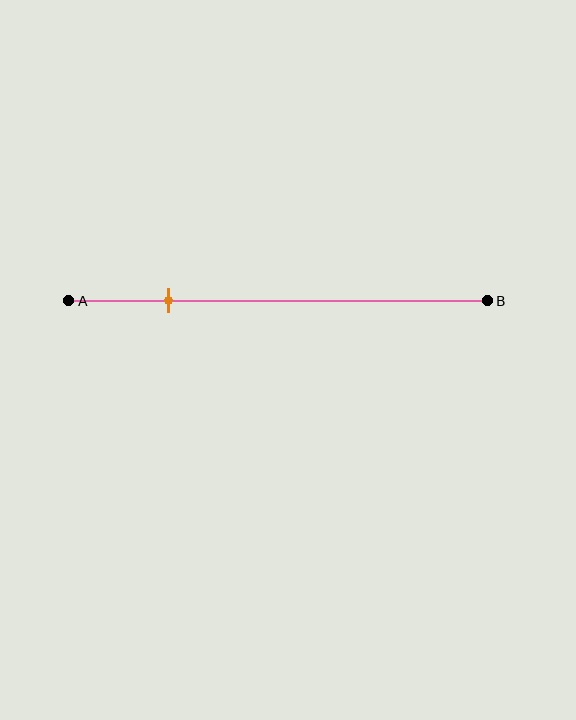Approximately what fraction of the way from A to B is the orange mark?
The orange mark is approximately 25% of the way from A to B.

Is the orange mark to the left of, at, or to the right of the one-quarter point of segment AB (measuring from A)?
The orange mark is approximately at the one-quarter point of segment AB.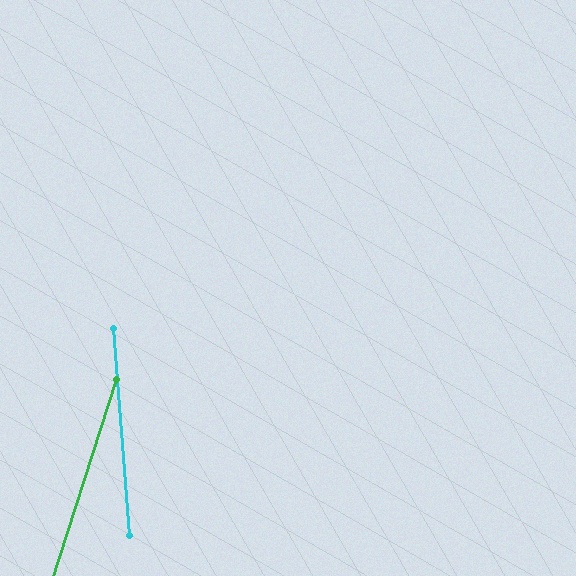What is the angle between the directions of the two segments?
Approximately 22 degrees.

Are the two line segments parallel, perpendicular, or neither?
Neither parallel nor perpendicular — they differ by about 22°.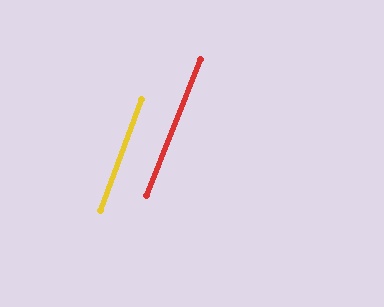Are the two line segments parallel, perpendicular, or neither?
Parallel — their directions differ by only 1.8°.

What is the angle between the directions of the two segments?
Approximately 2 degrees.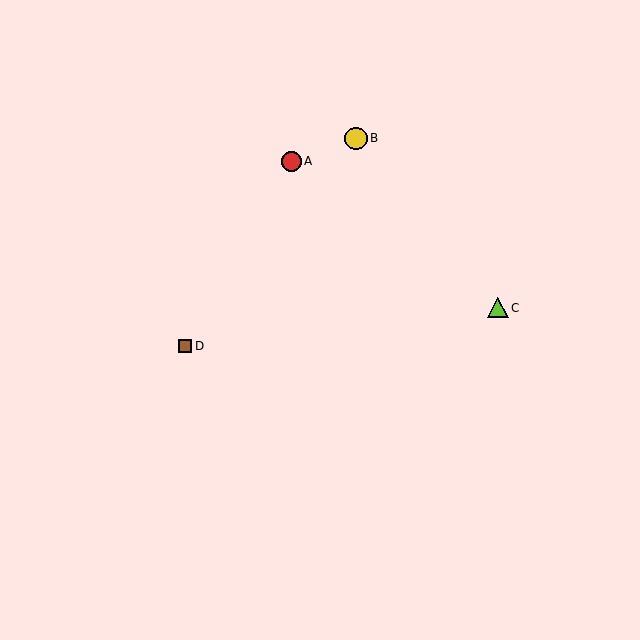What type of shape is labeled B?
Shape B is a yellow circle.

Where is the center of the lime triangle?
The center of the lime triangle is at (498, 308).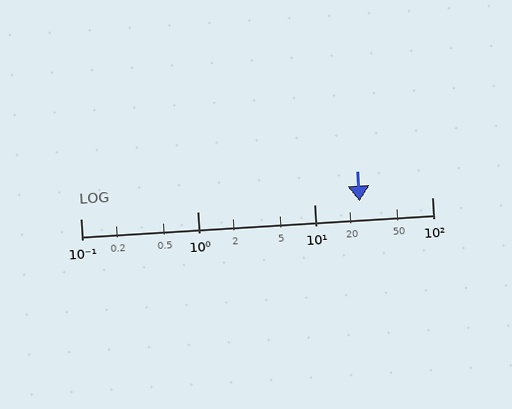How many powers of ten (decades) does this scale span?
The scale spans 3 decades, from 0.1 to 100.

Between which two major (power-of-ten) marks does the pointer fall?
The pointer is between 10 and 100.